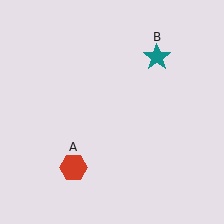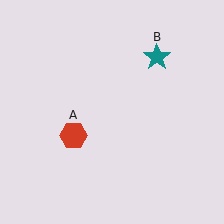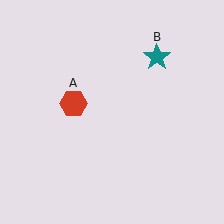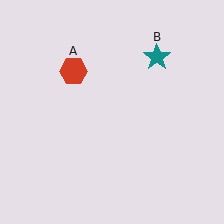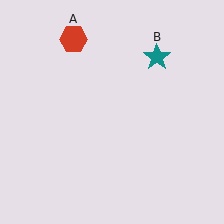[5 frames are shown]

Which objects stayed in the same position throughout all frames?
Teal star (object B) remained stationary.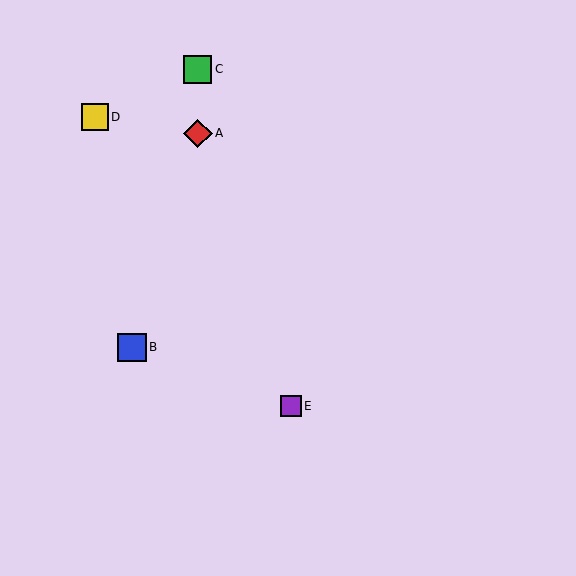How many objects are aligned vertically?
2 objects (A, C) are aligned vertically.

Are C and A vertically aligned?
Yes, both are at x≈198.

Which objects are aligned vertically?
Objects A, C are aligned vertically.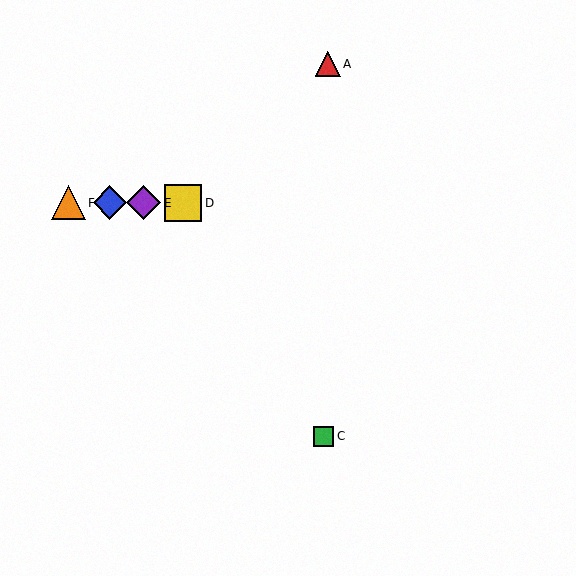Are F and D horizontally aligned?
Yes, both are at y≈203.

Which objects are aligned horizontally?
Objects B, D, E, F are aligned horizontally.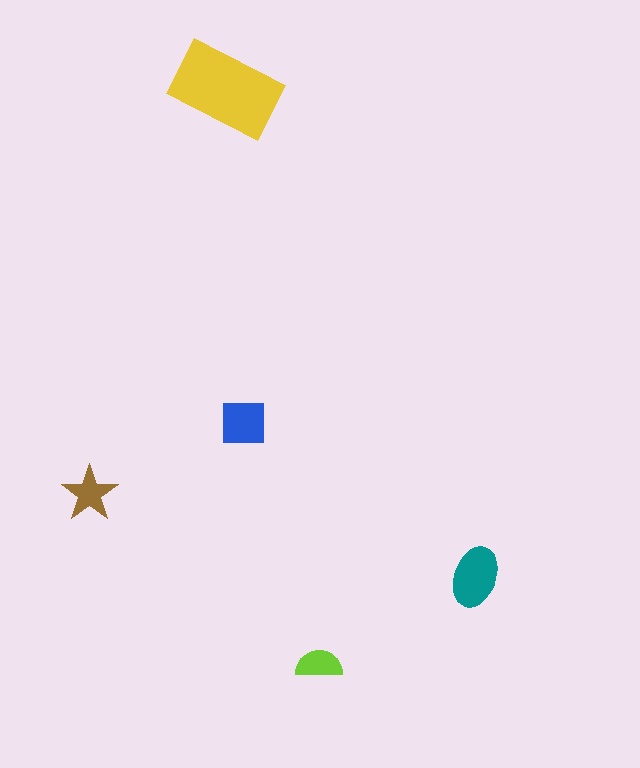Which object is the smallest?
The lime semicircle.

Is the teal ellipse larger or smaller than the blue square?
Larger.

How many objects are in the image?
There are 5 objects in the image.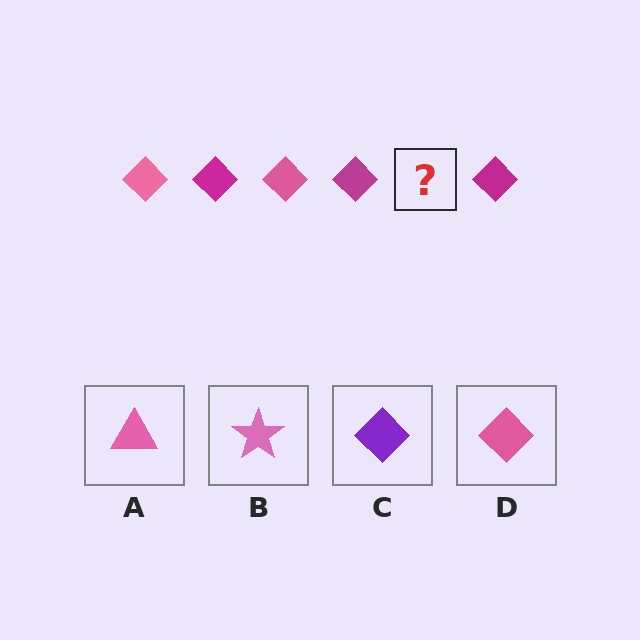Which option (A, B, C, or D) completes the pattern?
D.